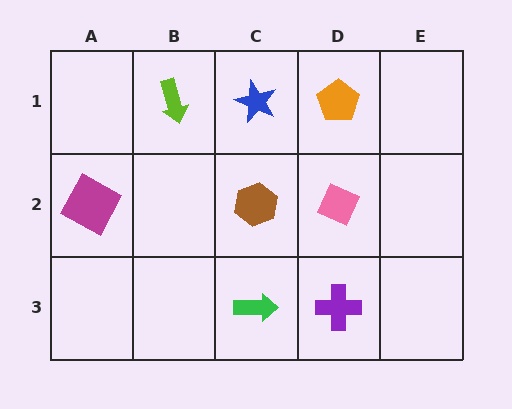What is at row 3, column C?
A green arrow.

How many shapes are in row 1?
3 shapes.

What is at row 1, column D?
An orange pentagon.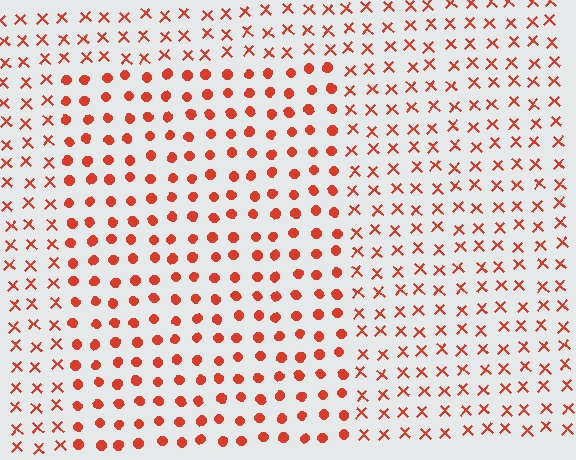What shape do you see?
I see a rectangle.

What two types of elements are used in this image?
The image uses circles inside the rectangle region and X marks outside it.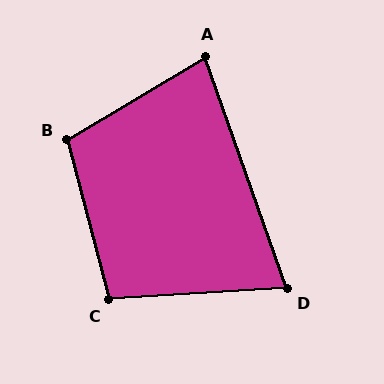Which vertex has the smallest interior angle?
D, at approximately 74 degrees.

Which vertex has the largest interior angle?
B, at approximately 106 degrees.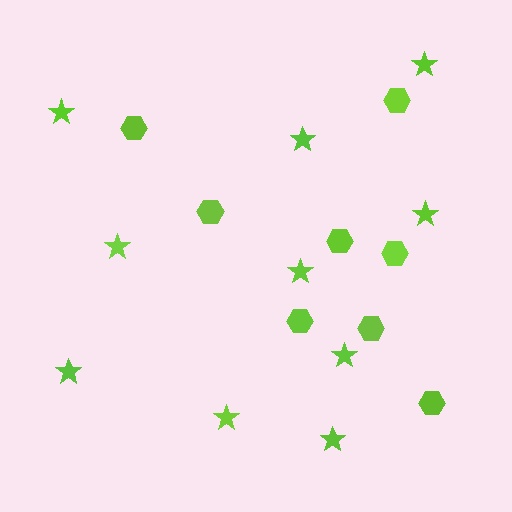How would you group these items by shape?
There are 2 groups: one group of hexagons (8) and one group of stars (10).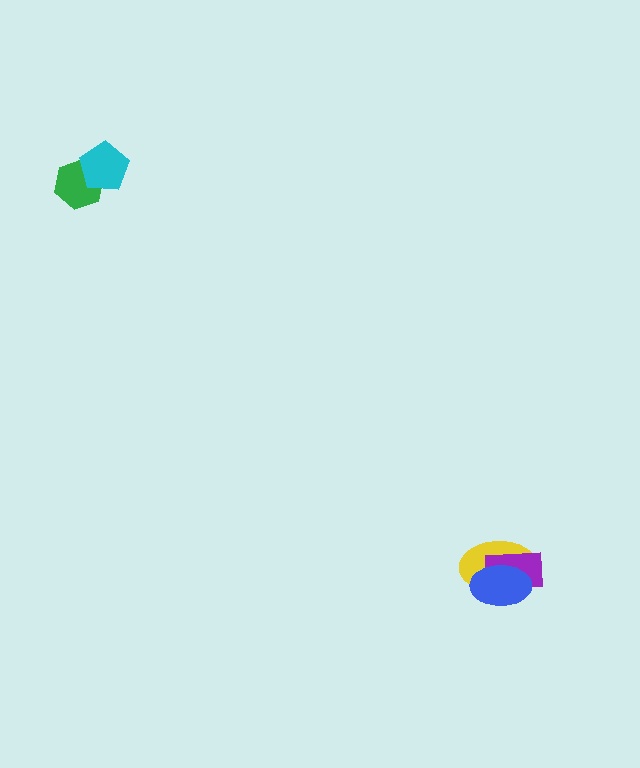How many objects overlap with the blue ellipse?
2 objects overlap with the blue ellipse.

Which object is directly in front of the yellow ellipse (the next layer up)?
The purple rectangle is directly in front of the yellow ellipse.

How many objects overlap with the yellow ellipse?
2 objects overlap with the yellow ellipse.